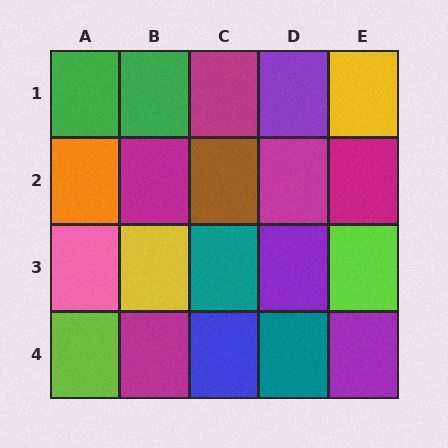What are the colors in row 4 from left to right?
Lime, magenta, blue, teal, purple.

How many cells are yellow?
2 cells are yellow.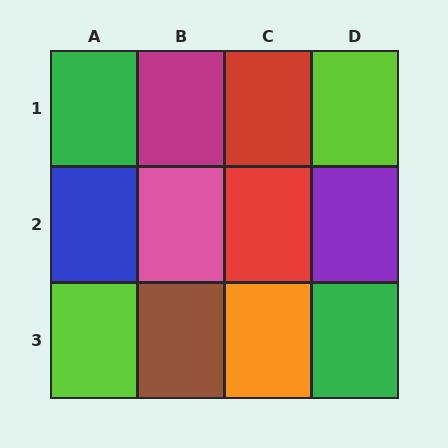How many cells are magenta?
1 cell is magenta.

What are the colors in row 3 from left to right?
Lime, brown, orange, green.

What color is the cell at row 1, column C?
Red.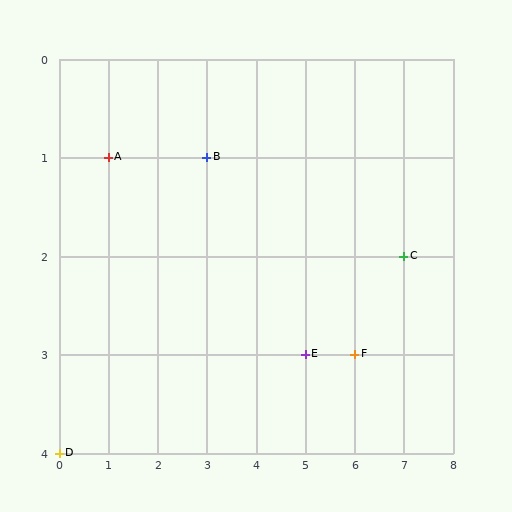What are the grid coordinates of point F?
Point F is at grid coordinates (6, 3).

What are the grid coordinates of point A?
Point A is at grid coordinates (1, 1).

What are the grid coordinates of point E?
Point E is at grid coordinates (5, 3).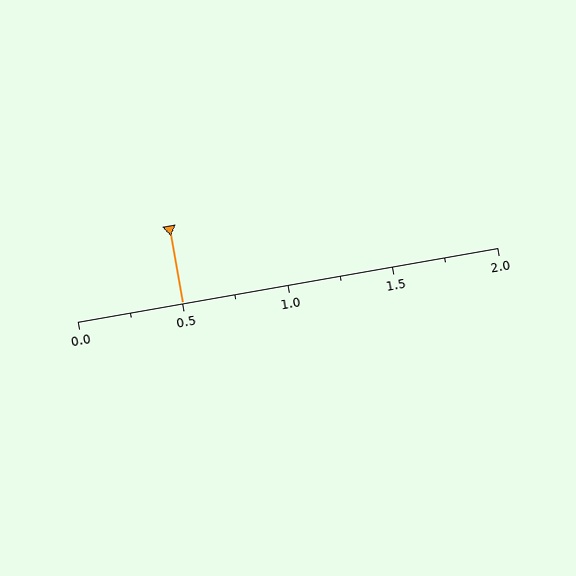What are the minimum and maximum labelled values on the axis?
The axis runs from 0.0 to 2.0.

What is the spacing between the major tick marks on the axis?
The major ticks are spaced 0.5 apart.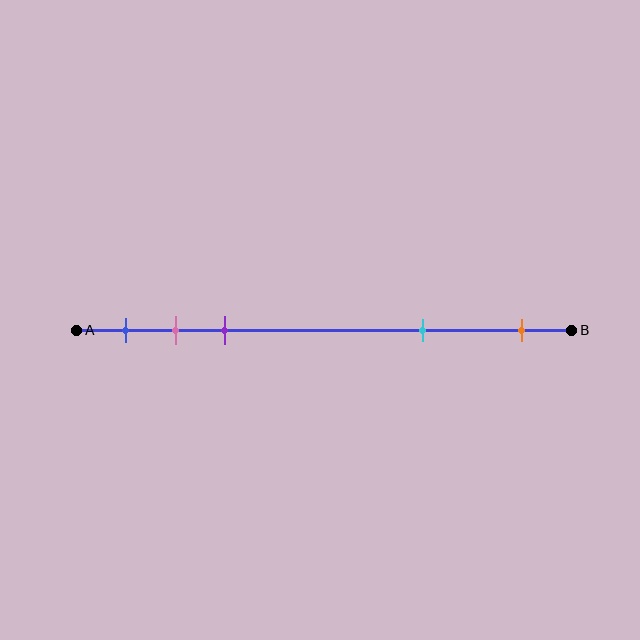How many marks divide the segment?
There are 5 marks dividing the segment.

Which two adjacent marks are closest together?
The pink and purple marks are the closest adjacent pair.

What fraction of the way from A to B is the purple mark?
The purple mark is approximately 30% (0.3) of the way from A to B.